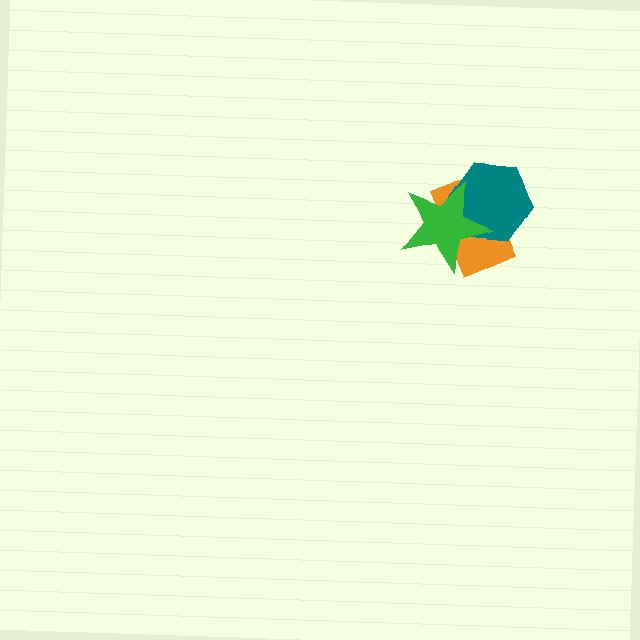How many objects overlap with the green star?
2 objects overlap with the green star.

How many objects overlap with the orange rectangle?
2 objects overlap with the orange rectangle.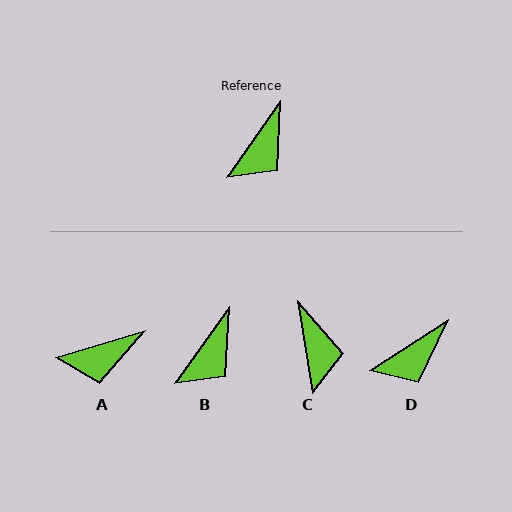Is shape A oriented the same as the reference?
No, it is off by about 38 degrees.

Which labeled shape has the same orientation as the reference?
B.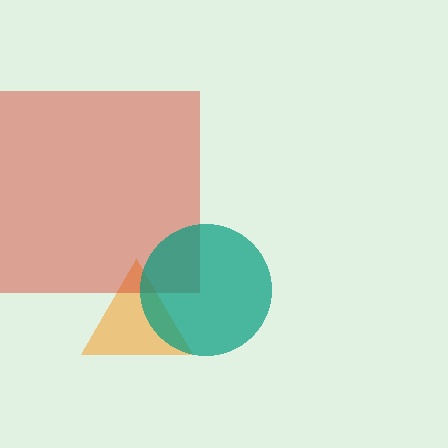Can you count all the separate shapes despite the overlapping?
Yes, there are 3 separate shapes.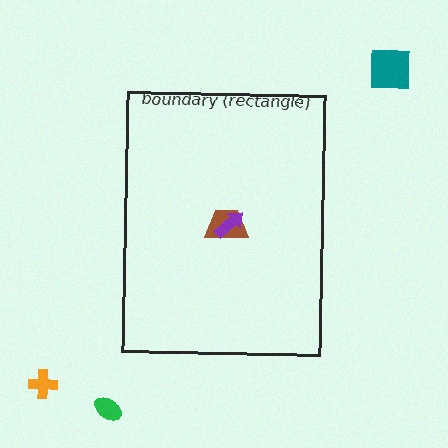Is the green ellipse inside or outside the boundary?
Outside.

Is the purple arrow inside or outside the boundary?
Inside.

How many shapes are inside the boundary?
2 inside, 3 outside.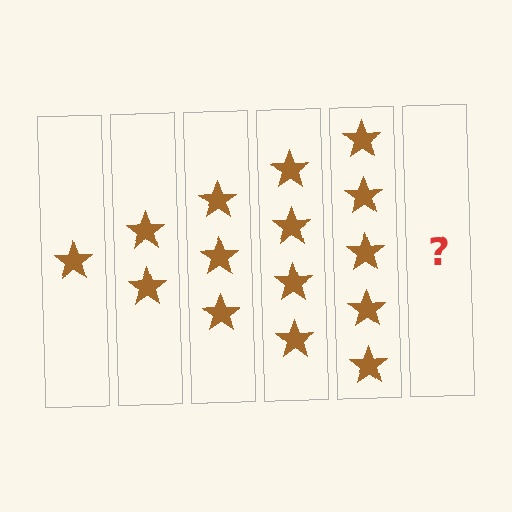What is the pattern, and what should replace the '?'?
The pattern is that each step adds one more star. The '?' should be 6 stars.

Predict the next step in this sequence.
The next step is 6 stars.